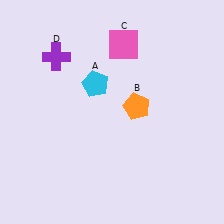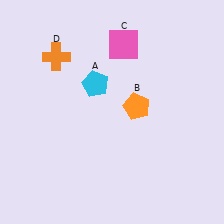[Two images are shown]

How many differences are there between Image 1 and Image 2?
There is 1 difference between the two images.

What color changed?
The cross (D) changed from purple in Image 1 to orange in Image 2.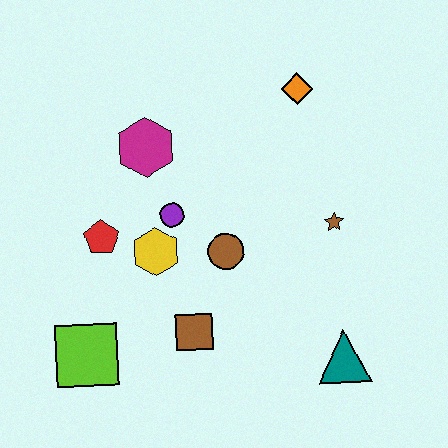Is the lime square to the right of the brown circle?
No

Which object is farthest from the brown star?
The lime square is farthest from the brown star.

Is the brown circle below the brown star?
Yes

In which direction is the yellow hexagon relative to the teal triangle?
The yellow hexagon is to the left of the teal triangle.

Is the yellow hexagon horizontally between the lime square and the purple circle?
Yes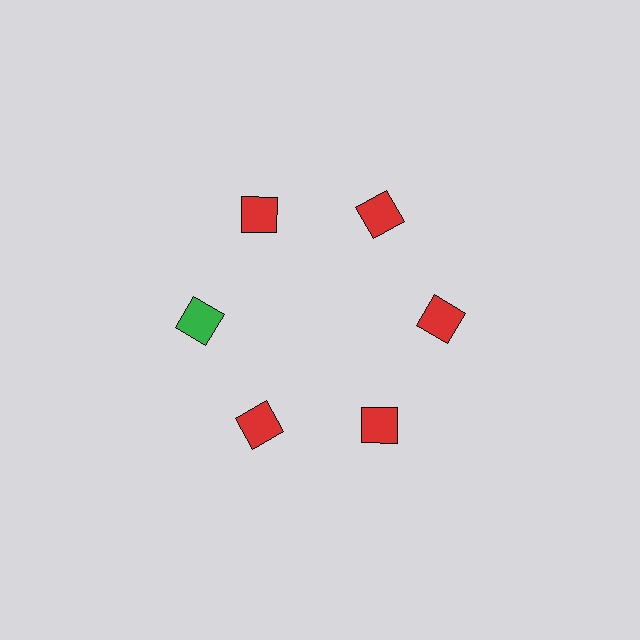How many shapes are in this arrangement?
There are 6 shapes arranged in a ring pattern.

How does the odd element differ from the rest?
It has a different color: green instead of red.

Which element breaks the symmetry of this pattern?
The green square at roughly the 9 o'clock position breaks the symmetry. All other shapes are red squares.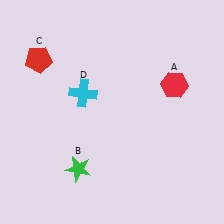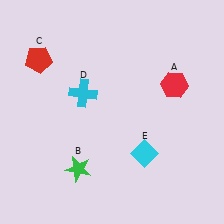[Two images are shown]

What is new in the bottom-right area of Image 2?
A cyan diamond (E) was added in the bottom-right area of Image 2.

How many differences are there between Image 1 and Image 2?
There is 1 difference between the two images.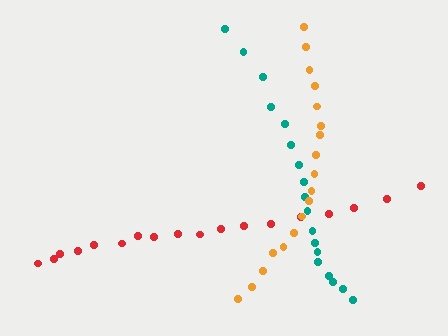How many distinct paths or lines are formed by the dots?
There are 3 distinct paths.